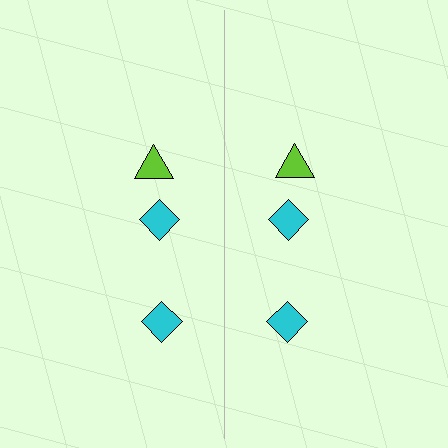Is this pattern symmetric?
Yes, this pattern has bilateral (reflection) symmetry.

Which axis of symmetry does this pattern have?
The pattern has a vertical axis of symmetry running through the center of the image.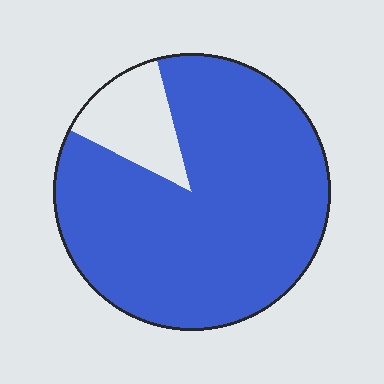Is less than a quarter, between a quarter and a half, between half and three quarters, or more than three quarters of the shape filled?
More than three quarters.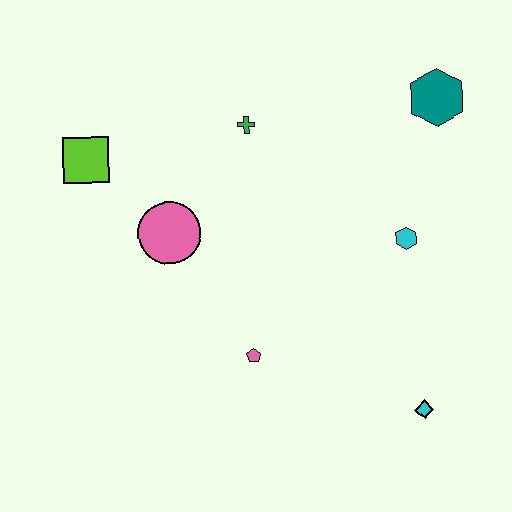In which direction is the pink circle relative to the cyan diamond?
The pink circle is to the left of the cyan diamond.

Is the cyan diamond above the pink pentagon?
No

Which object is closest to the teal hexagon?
The cyan hexagon is closest to the teal hexagon.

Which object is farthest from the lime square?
The cyan diamond is farthest from the lime square.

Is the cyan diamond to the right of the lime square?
Yes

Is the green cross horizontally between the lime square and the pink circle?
No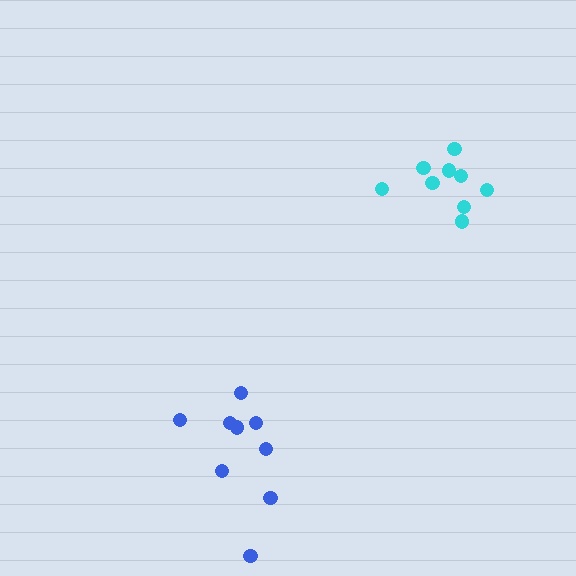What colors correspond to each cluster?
The clusters are colored: blue, cyan.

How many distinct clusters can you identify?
There are 2 distinct clusters.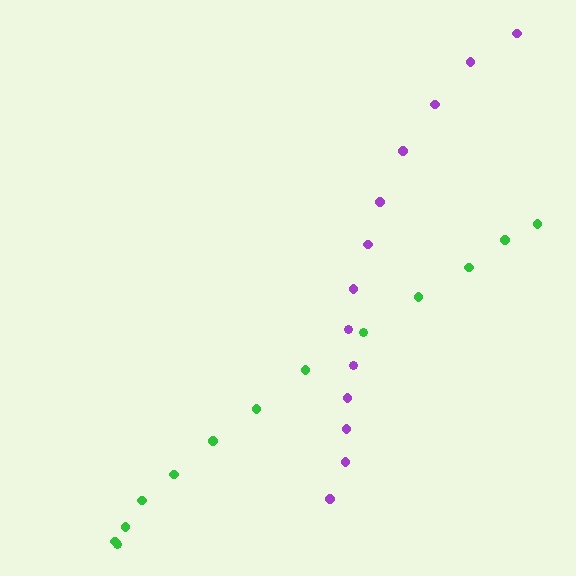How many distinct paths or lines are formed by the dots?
There are 2 distinct paths.